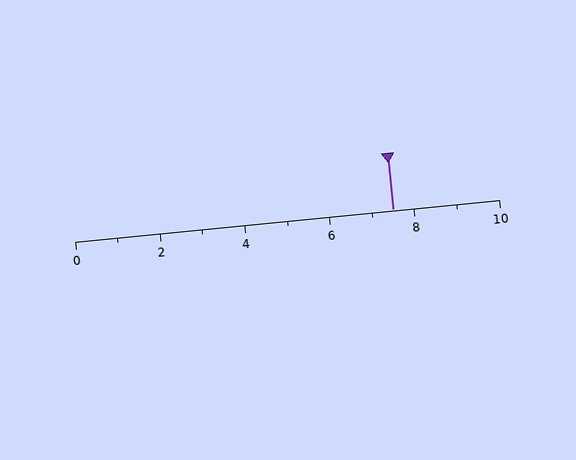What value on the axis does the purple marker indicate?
The marker indicates approximately 7.5.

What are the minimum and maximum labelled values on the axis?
The axis runs from 0 to 10.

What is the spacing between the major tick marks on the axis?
The major ticks are spaced 2 apart.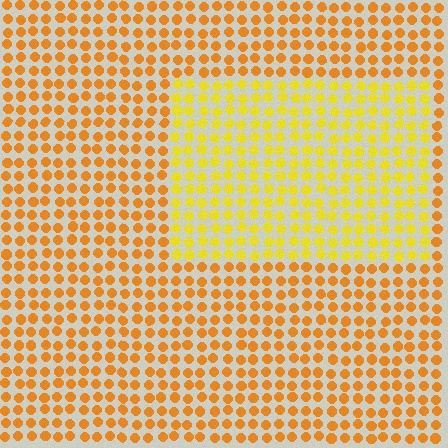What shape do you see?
I see a rectangle.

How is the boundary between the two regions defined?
The boundary is defined purely by a slight shift in hue (about 26 degrees). Spacing, size, and orientation are identical on both sides.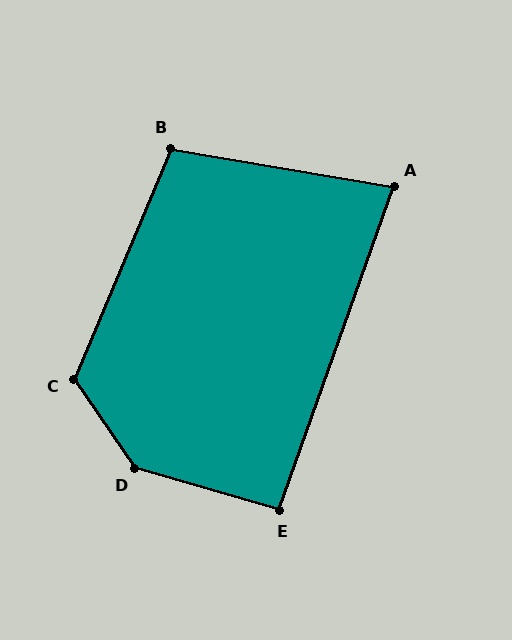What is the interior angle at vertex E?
Approximately 93 degrees (approximately right).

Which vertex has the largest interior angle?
D, at approximately 141 degrees.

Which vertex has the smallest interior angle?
A, at approximately 80 degrees.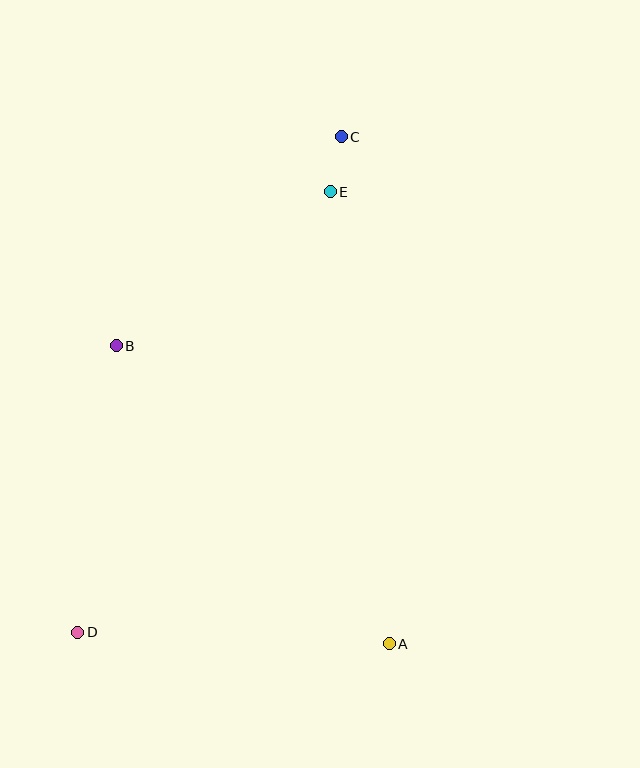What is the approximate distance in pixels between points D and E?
The distance between D and E is approximately 508 pixels.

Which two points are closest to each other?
Points C and E are closest to each other.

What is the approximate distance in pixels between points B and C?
The distance between B and C is approximately 307 pixels.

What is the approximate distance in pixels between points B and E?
The distance between B and E is approximately 264 pixels.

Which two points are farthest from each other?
Points C and D are farthest from each other.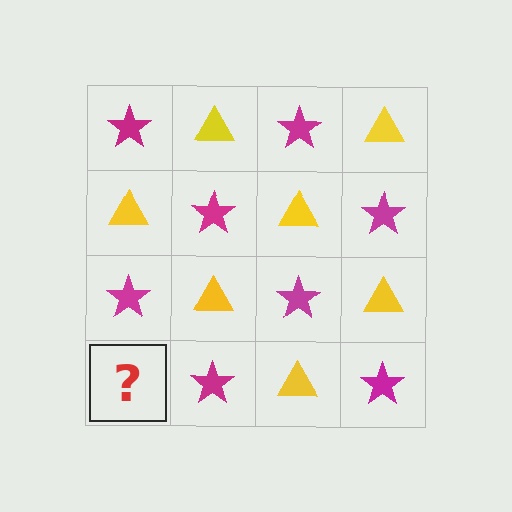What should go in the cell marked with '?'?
The missing cell should contain a yellow triangle.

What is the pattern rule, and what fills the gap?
The rule is that it alternates magenta star and yellow triangle in a checkerboard pattern. The gap should be filled with a yellow triangle.